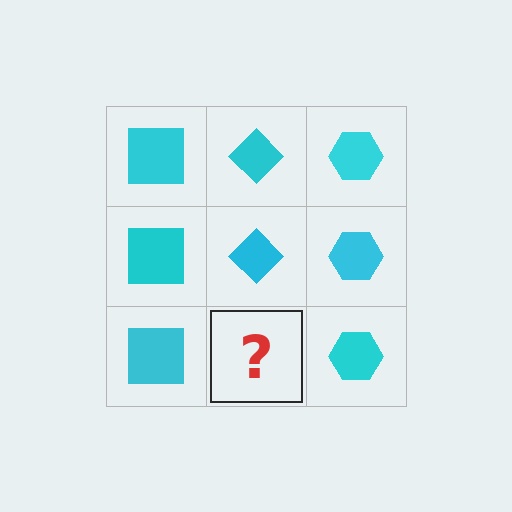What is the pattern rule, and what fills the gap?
The rule is that each column has a consistent shape. The gap should be filled with a cyan diamond.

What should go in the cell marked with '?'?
The missing cell should contain a cyan diamond.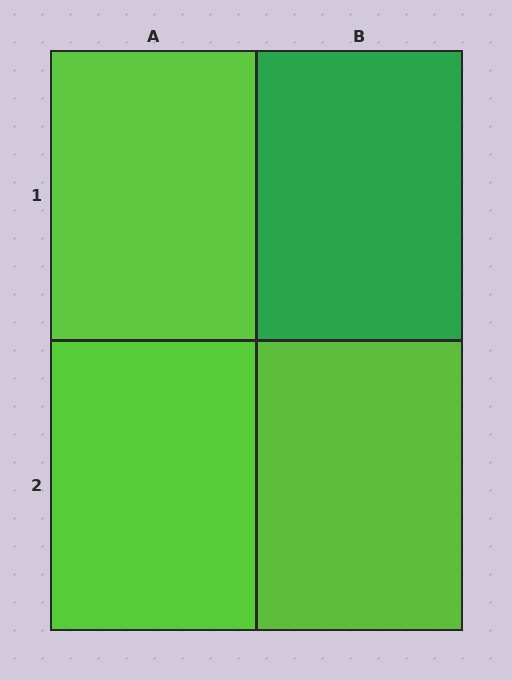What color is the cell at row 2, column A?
Lime.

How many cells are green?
1 cell is green.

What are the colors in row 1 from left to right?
Lime, green.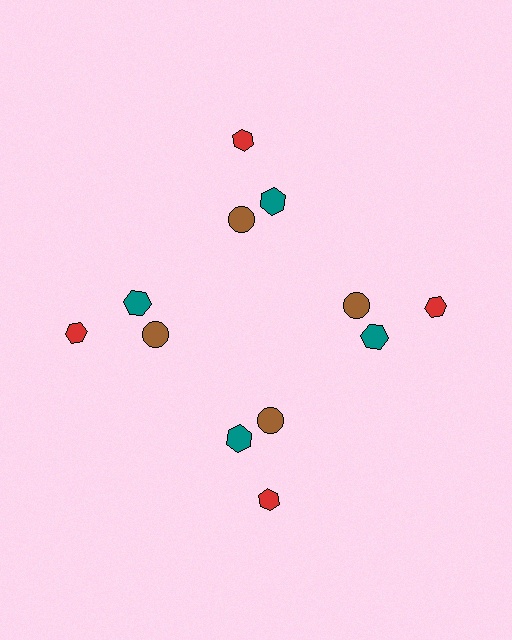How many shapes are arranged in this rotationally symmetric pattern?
There are 12 shapes, arranged in 4 groups of 3.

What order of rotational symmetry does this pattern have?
This pattern has 4-fold rotational symmetry.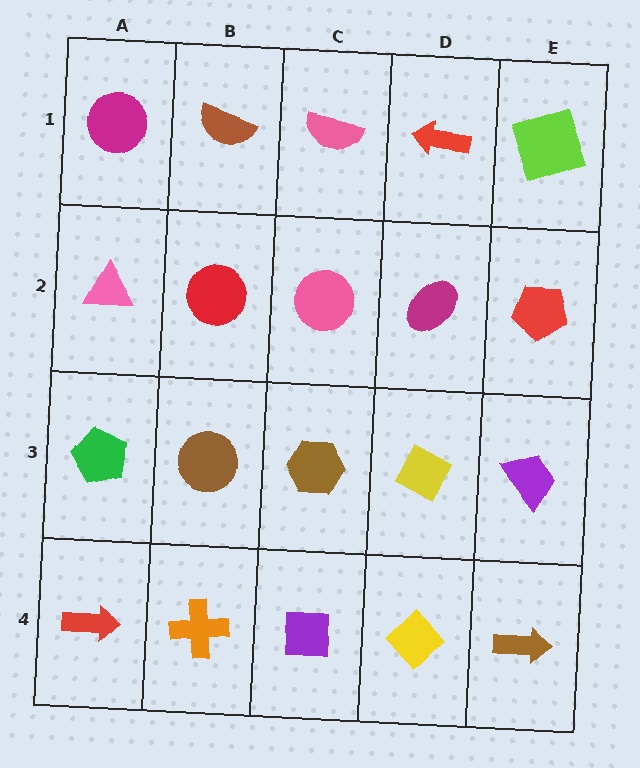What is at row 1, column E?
A lime square.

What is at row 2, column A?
A pink triangle.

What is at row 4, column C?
A purple square.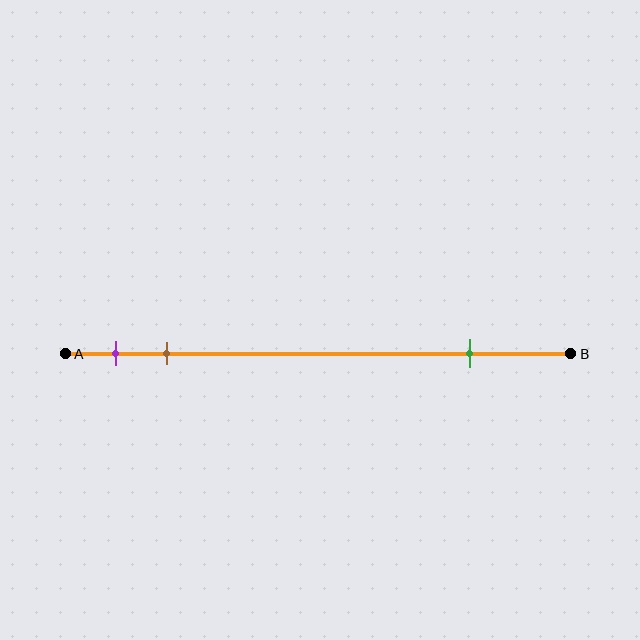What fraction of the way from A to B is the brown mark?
The brown mark is approximately 20% (0.2) of the way from A to B.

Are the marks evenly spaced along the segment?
No, the marks are not evenly spaced.